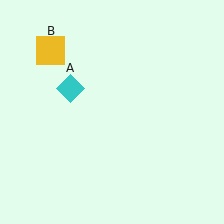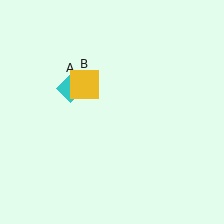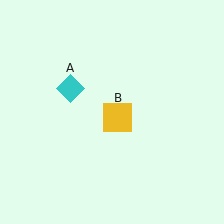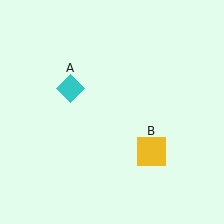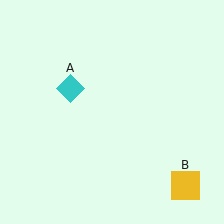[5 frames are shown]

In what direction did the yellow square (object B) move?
The yellow square (object B) moved down and to the right.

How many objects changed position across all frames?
1 object changed position: yellow square (object B).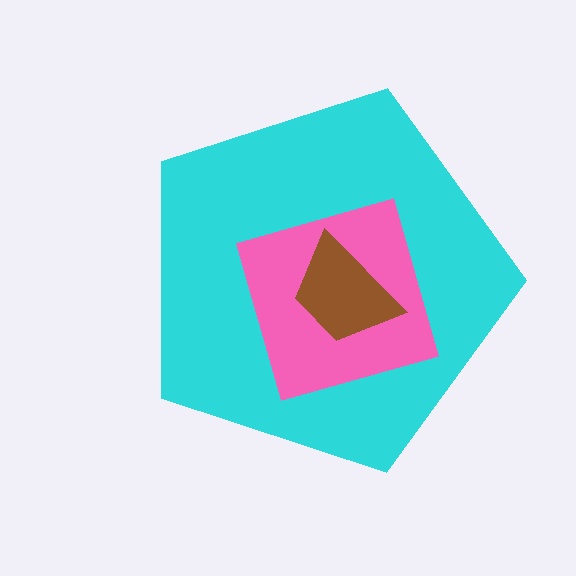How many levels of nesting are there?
3.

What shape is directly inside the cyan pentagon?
The pink square.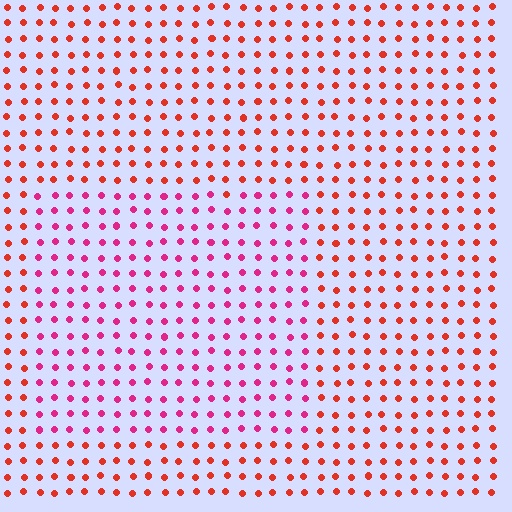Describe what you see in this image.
The image is filled with small red elements in a uniform arrangement. A rectangle-shaped region is visible where the elements are tinted to a slightly different hue, forming a subtle color boundary.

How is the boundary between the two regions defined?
The boundary is defined purely by a slight shift in hue (about 37 degrees). Spacing, size, and orientation are identical on both sides.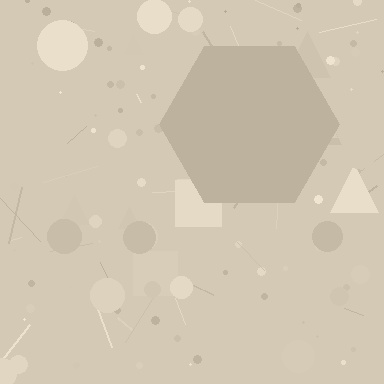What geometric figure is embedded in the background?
A hexagon is embedded in the background.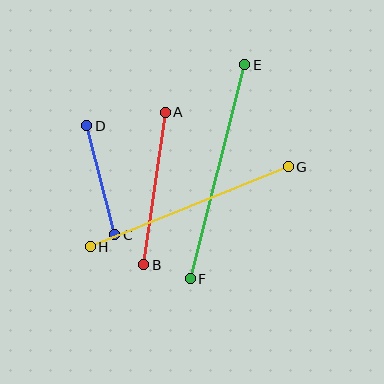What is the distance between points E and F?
The distance is approximately 221 pixels.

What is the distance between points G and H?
The distance is approximately 213 pixels.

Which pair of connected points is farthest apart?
Points E and F are farthest apart.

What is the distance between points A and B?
The distance is approximately 154 pixels.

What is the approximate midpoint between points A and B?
The midpoint is at approximately (155, 188) pixels.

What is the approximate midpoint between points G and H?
The midpoint is at approximately (189, 207) pixels.